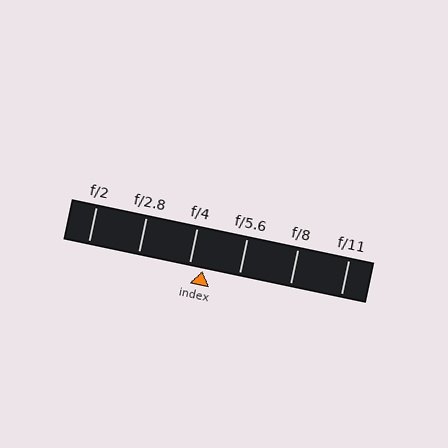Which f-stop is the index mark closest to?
The index mark is closest to f/4.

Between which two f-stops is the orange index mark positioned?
The index mark is between f/4 and f/5.6.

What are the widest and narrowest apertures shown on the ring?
The widest aperture shown is f/2 and the narrowest is f/11.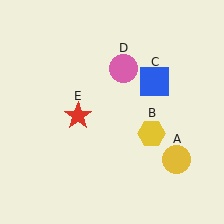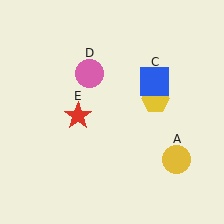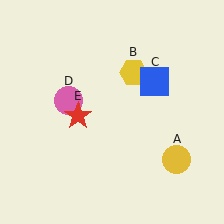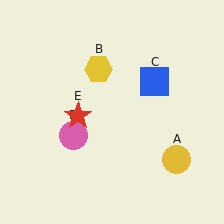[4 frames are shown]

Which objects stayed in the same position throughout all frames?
Yellow circle (object A) and blue square (object C) and red star (object E) remained stationary.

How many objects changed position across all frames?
2 objects changed position: yellow hexagon (object B), pink circle (object D).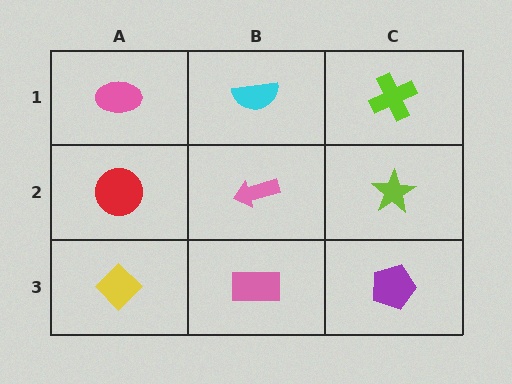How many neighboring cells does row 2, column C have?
3.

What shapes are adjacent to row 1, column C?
A lime star (row 2, column C), a cyan semicircle (row 1, column B).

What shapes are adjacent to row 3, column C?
A lime star (row 2, column C), a pink rectangle (row 3, column B).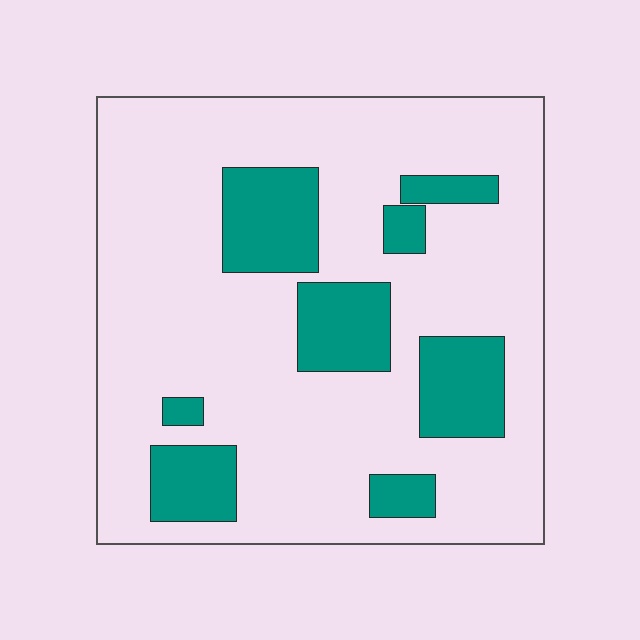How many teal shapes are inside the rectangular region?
8.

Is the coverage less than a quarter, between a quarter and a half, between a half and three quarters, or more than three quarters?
Less than a quarter.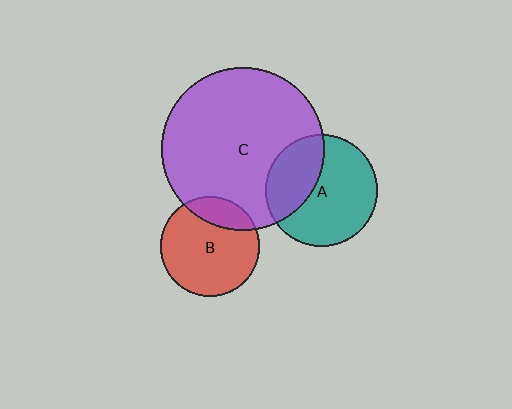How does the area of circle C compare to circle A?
Approximately 2.1 times.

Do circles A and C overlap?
Yes.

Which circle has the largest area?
Circle C (purple).